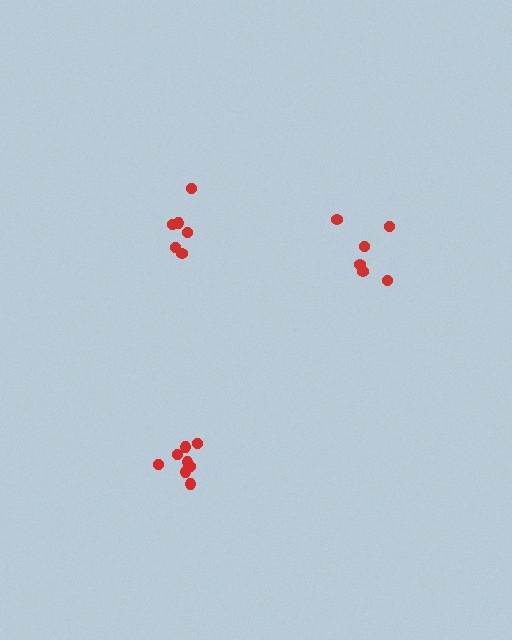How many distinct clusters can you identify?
There are 3 distinct clusters.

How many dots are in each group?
Group 1: 6 dots, Group 2: 8 dots, Group 3: 6 dots (20 total).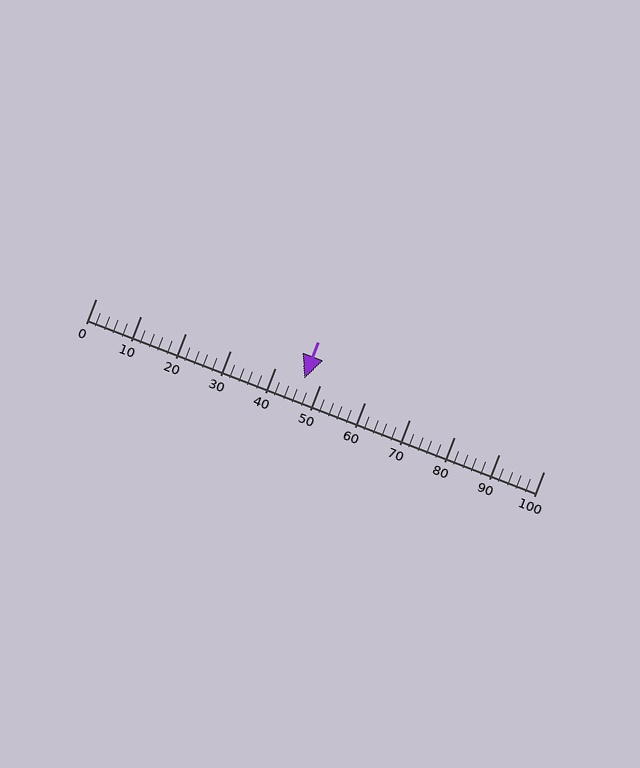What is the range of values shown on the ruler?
The ruler shows values from 0 to 100.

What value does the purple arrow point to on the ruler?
The purple arrow points to approximately 46.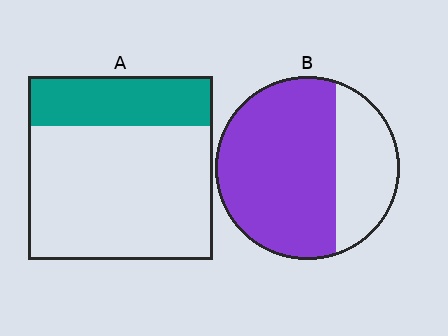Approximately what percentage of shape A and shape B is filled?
A is approximately 25% and B is approximately 70%.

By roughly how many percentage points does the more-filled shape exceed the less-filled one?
By roughly 40 percentage points (B over A).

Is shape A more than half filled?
No.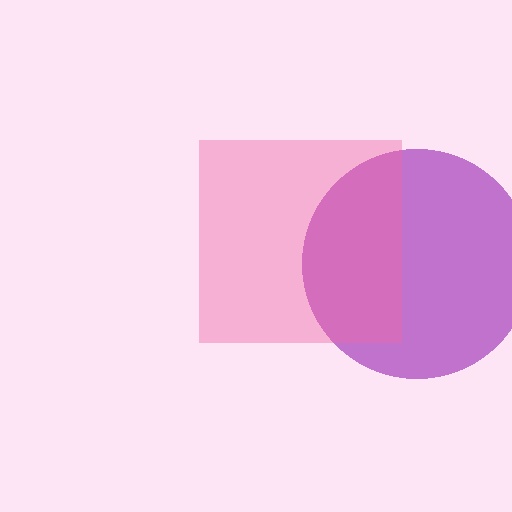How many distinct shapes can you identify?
There are 2 distinct shapes: a purple circle, a pink square.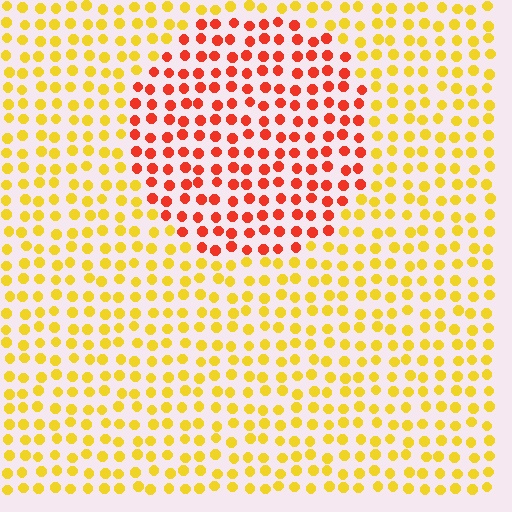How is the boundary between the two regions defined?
The boundary is defined purely by a slight shift in hue (about 48 degrees). Spacing, size, and orientation are identical on both sides.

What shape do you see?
I see a circle.